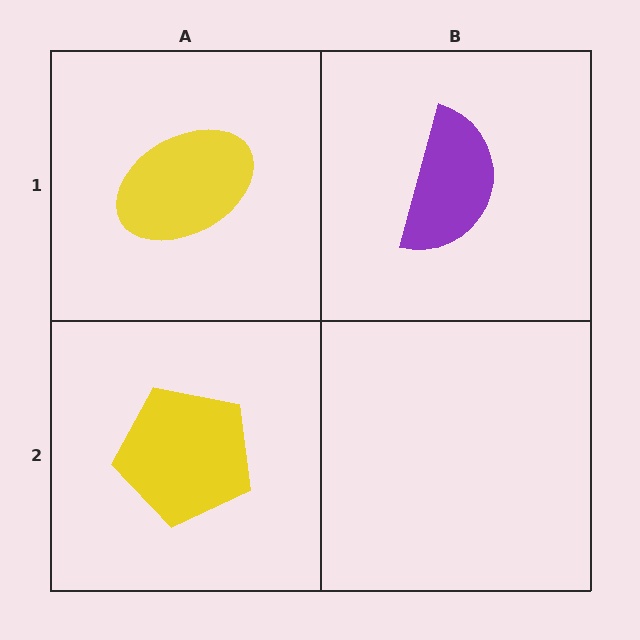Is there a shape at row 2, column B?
No, that cell is empty.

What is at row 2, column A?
A yellow pentagon.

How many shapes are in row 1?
2 shapes.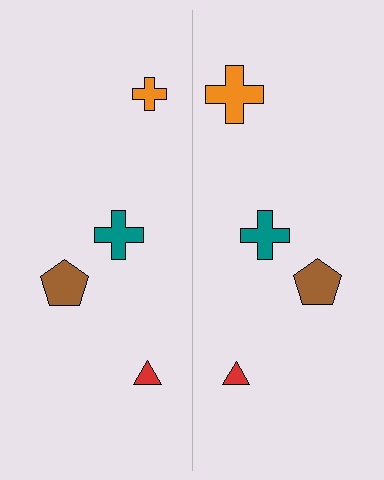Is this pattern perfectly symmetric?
No, the pattern is not perfectly symmetric. The orange cross on the right side has a different size than its mirror counterpart.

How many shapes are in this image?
There are 8 shapes in this image.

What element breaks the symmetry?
The orange cross on the right side has a different size than its mirror counterpart.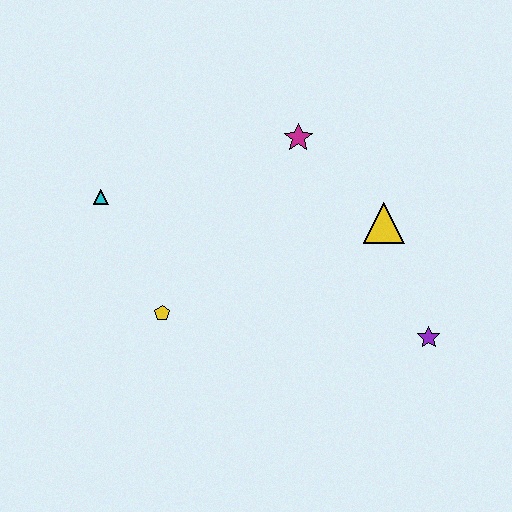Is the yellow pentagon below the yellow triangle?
Yes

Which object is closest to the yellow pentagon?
The cyan triangle is closest to the yellow pentagon.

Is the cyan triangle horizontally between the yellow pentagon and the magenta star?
No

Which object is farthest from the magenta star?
The purple star is farthest from the magenta star.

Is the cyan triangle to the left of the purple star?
Yes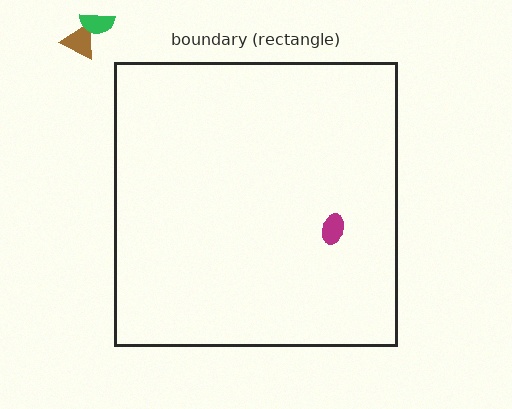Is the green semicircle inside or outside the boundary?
Outside.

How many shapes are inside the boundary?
1 inside, 2 outside.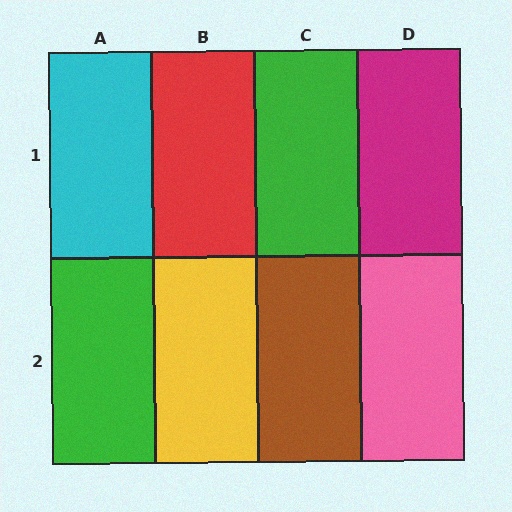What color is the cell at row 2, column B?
Yellow.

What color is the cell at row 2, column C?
Brown.